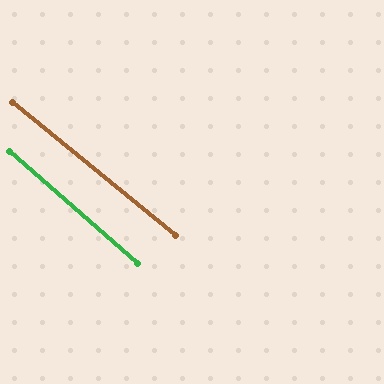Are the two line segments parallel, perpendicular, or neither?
Parallel — their directions differ by only 1.9°.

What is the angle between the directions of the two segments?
Approximately 2 degrees.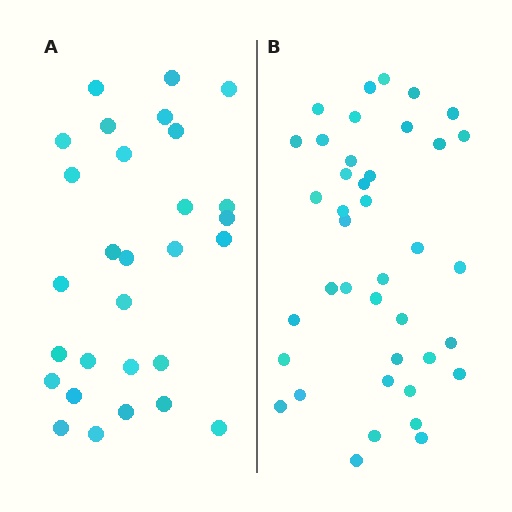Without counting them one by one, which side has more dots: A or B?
Region B (the right region) has more dots.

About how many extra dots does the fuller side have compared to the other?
Region B has roughly 12 or so more dots than region A.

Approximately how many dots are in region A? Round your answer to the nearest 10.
About 30 dots. (The exact count is 29, which rounds to 30.)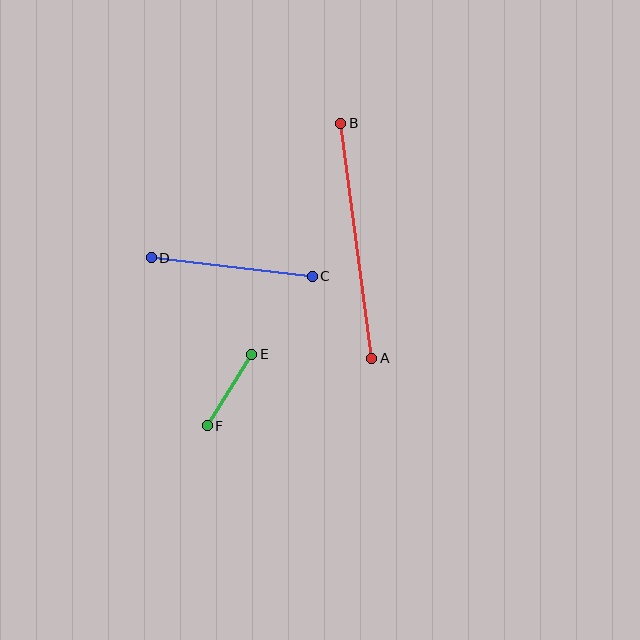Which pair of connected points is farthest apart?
Points A and B are farthest apart.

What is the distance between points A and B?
The distance is approximately 237 pixels.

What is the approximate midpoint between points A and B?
The midpoint is at approximately (356, 241) pixels.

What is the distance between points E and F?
The distance is approximately 84 pixels.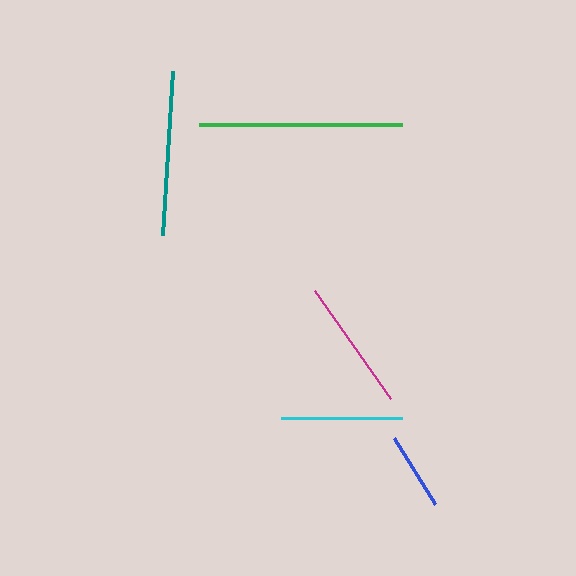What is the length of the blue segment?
The blue segment is approximately 78 pixels long.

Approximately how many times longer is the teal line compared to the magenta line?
The teal line is approximately 1.2 times the length of the magenta line.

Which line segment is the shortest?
The blue line is the shortest at approximately 78 pixels.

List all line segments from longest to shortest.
From longest to shortest: green, teal, magenta, cyan, blue.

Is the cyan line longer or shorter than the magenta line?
The magenta line is longer than the cyan line.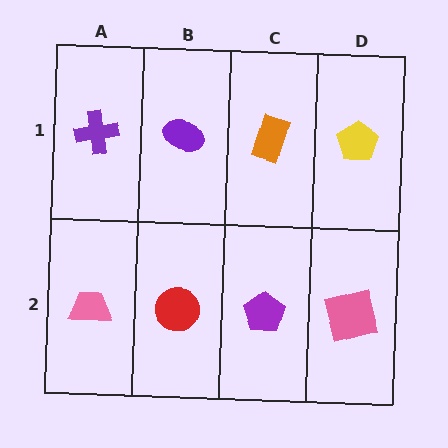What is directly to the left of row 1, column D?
An orange rectangle.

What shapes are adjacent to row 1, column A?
A pink trapezoid (row 2, column A), a purple ellipse (row 1, column B).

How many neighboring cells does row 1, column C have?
3.